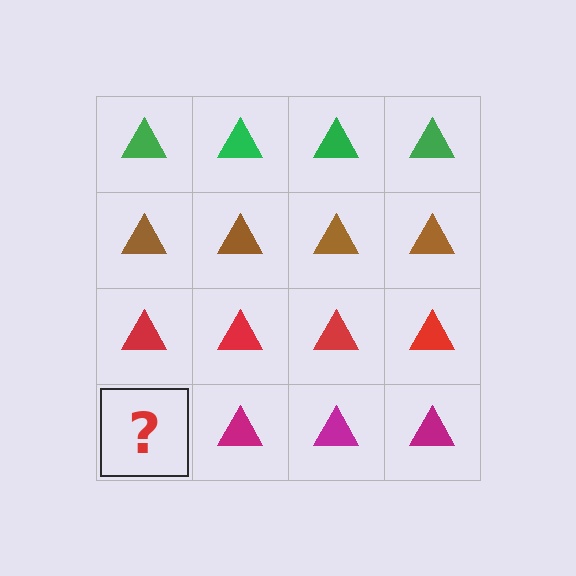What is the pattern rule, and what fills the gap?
The rule is that each row has a consistent color. The gap should be filled with a magenta triangle.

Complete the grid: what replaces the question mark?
The question mark should be replaced with a magenta triangle.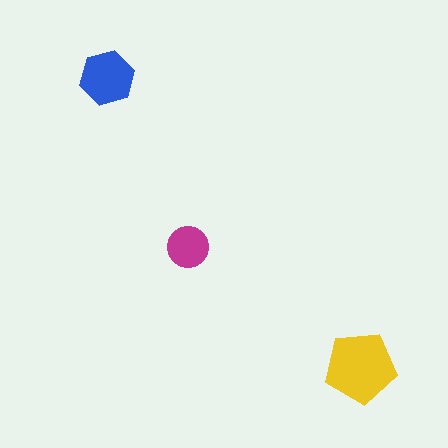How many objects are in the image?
There are 3 objects in the image.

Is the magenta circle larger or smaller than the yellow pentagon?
Smaller.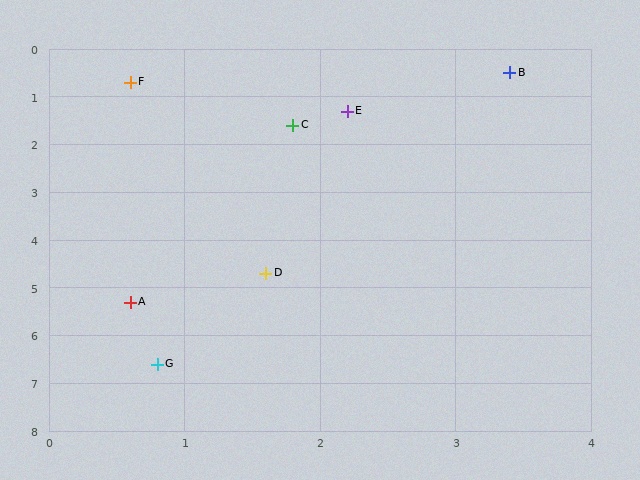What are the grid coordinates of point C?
Point C is at approximately (1.8, 1.6).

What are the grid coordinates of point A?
Point A is at approximately (0.6, 5.3).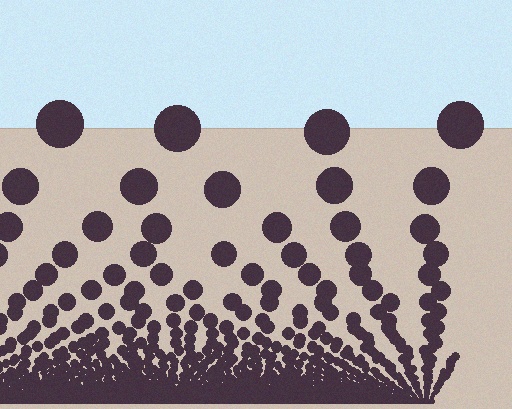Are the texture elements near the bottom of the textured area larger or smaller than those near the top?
Smaller. The gradient is inverted — elements near the bottom are smaller and denser.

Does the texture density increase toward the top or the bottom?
Density increases toward the bottom.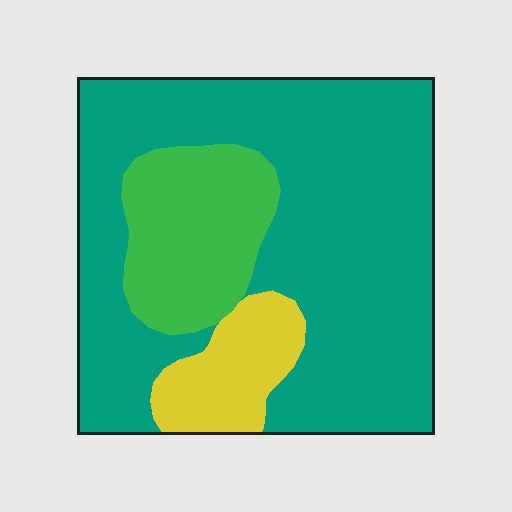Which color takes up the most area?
Teal, at roughly 70%.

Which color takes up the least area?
Yellow, at roughly 10%.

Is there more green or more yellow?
Green.